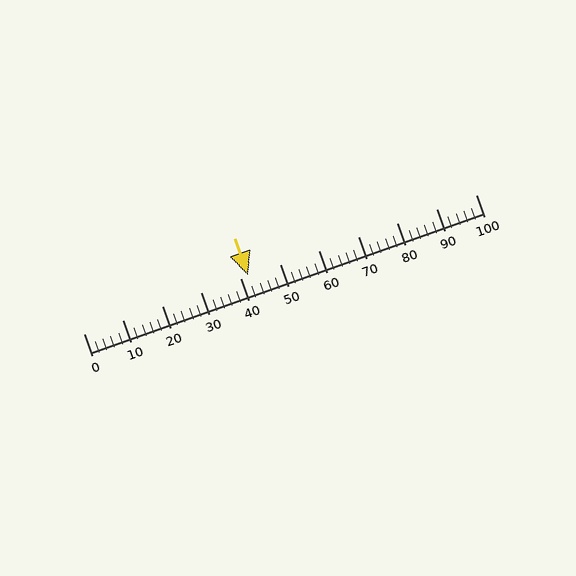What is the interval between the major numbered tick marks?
The major tick marks are spaced 10 units apart.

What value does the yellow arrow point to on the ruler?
The yellow arrow points to approximately 42.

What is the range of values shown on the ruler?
The ruler shows values from 0 to 100.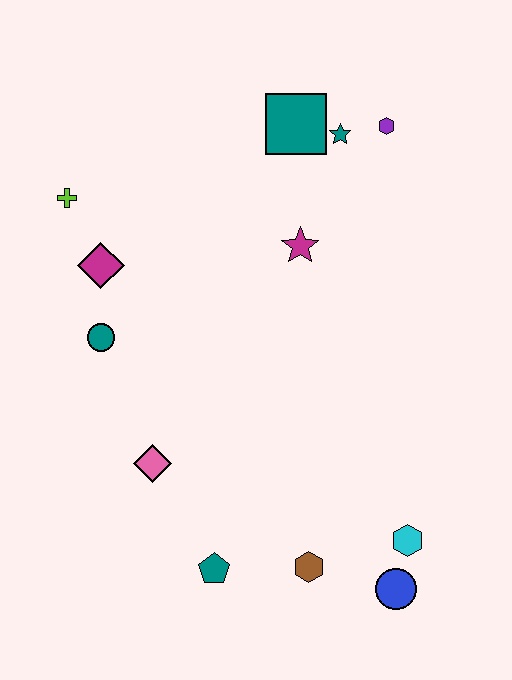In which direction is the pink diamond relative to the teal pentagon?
The pink diamond is above the teal pentagon.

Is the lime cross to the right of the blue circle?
No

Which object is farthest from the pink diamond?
The purple hexagon is farthest from the pink diamond.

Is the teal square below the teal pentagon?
No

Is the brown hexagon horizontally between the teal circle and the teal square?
No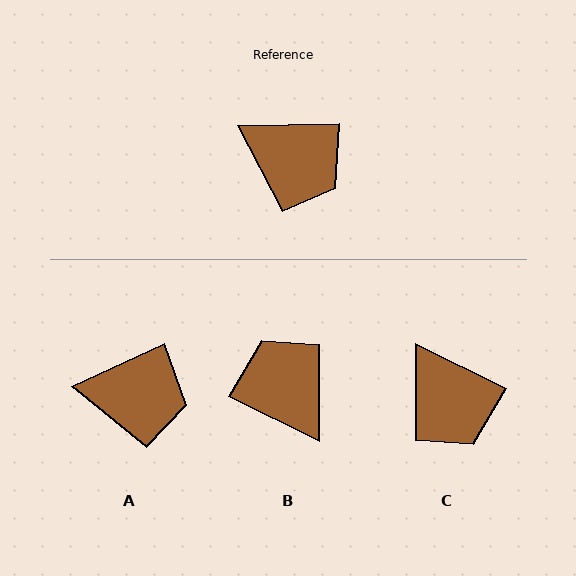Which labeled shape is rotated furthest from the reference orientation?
B, about 152 degrees away.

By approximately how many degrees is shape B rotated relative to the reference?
Approximately 152 degrees counter-clockwise.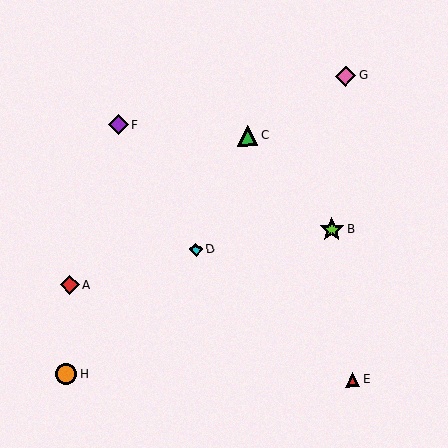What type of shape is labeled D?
Shape D is a cyan diamond.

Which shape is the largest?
The lime star (labeled B) is the largest.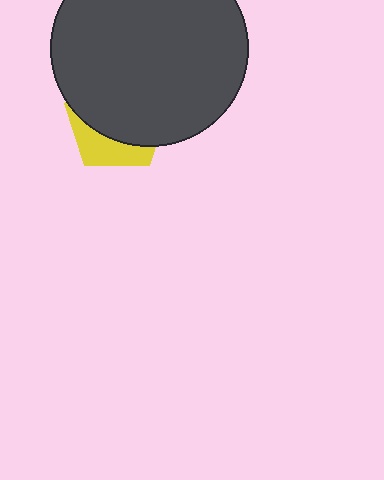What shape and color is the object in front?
The object in front is a dark gray circle.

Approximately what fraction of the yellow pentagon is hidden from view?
Roughly 70% of the yellow pentagon is hidden behind the dark gray circle.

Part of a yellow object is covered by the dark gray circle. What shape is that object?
It is a pentagon.